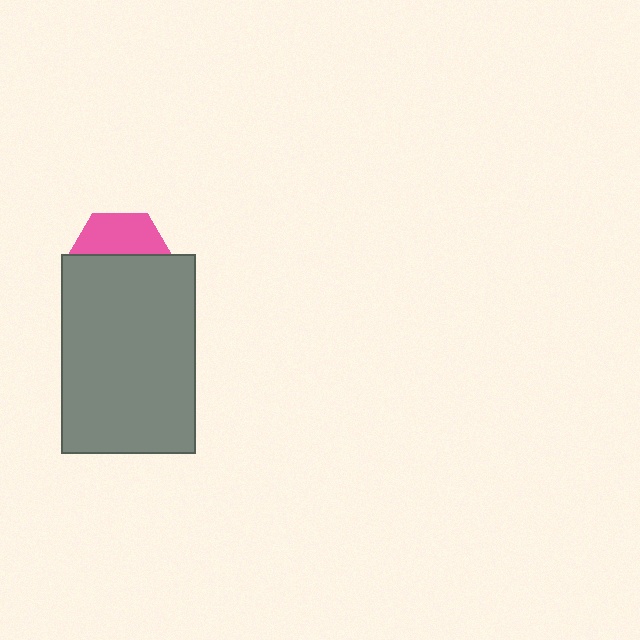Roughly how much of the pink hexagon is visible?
A small part of it is visible (roughly 39%).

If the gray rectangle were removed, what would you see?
You would see the complete pink hexagon.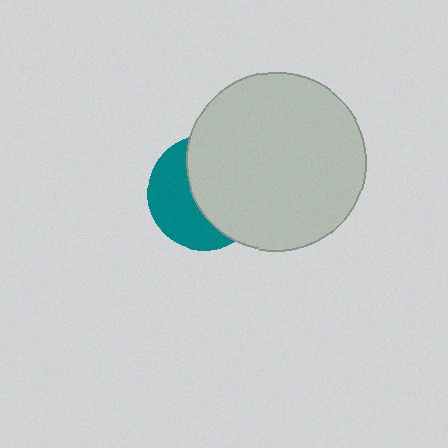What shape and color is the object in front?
The object in front is a light gray circle.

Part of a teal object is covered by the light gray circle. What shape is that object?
It is a circle.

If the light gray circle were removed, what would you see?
You would see the complete teal circle.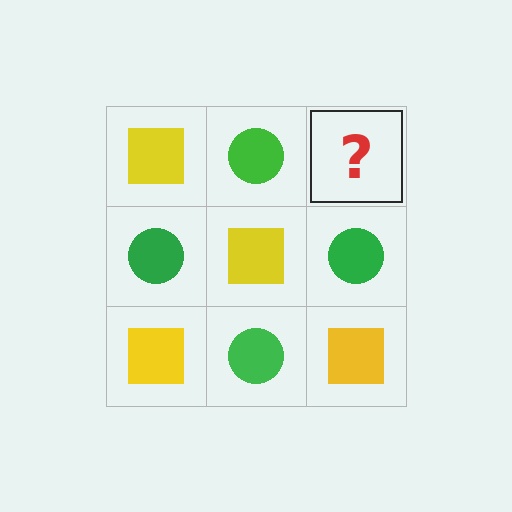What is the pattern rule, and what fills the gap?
The rule is that it alternates yellow square and green circle in a checkerboard pattern. The gap should be filled with a yellow square.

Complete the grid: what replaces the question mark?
The question mark should be replaced with a yellow square.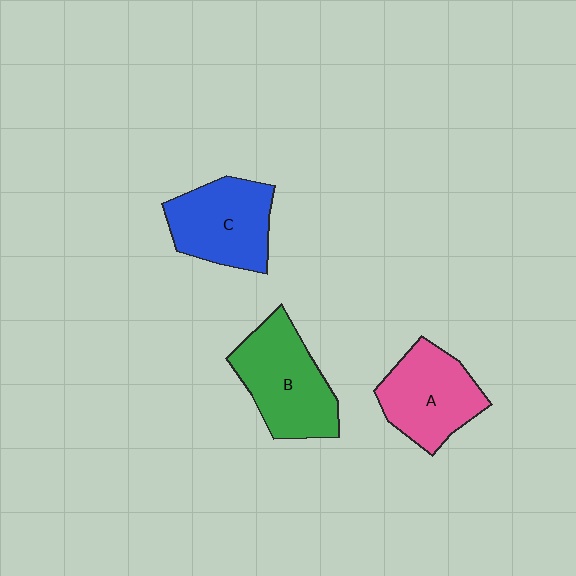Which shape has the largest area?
Shape B (green).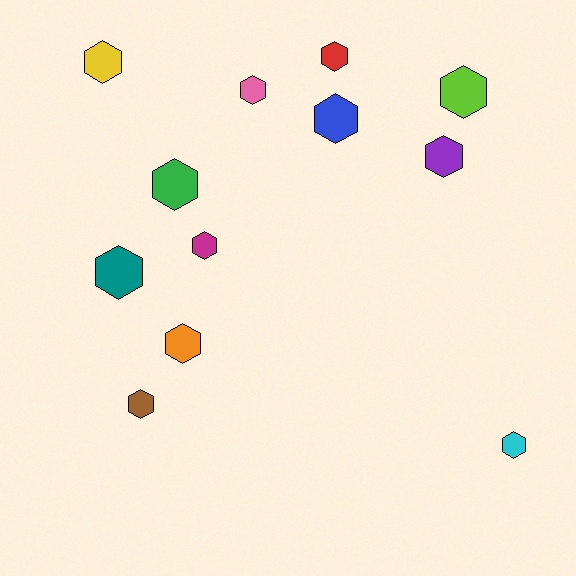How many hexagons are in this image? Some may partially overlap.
There are 12 hexagons.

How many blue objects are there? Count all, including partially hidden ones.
There is 1 blue object.